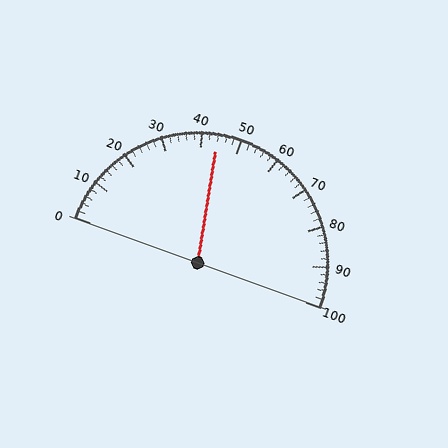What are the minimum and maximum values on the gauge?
The gauge ranges from 0 to 100.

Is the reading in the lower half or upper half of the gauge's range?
The reading is in the lower half of the range (0 to 100).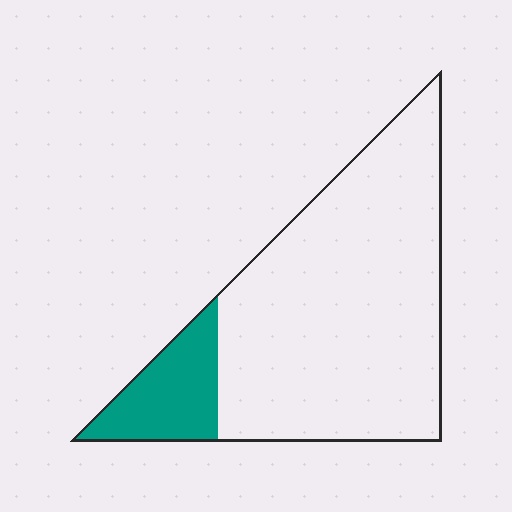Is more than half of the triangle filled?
No.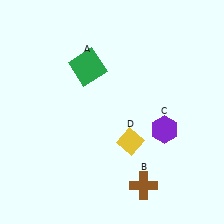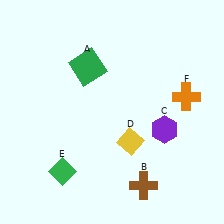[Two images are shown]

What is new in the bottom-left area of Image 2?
A green diamond (E) was added in the bottom-left area of Image 2.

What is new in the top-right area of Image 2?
An orange cross (F) was added in the top-right area of Image 2.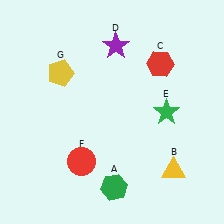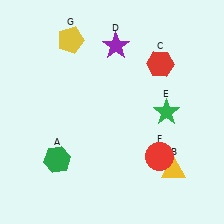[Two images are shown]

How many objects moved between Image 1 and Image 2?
3 objects moved between the two images.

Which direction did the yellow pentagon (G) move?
The yellow pentagon (G) moved up.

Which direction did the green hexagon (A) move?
The green hexagon (A) moved left.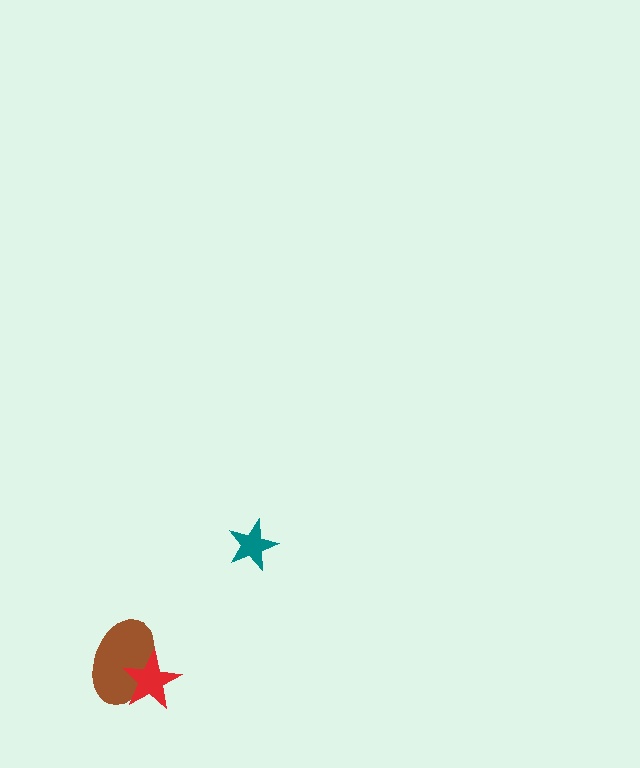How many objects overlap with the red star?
1 object overlaps with the red star.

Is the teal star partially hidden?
No, no other shape covers it.